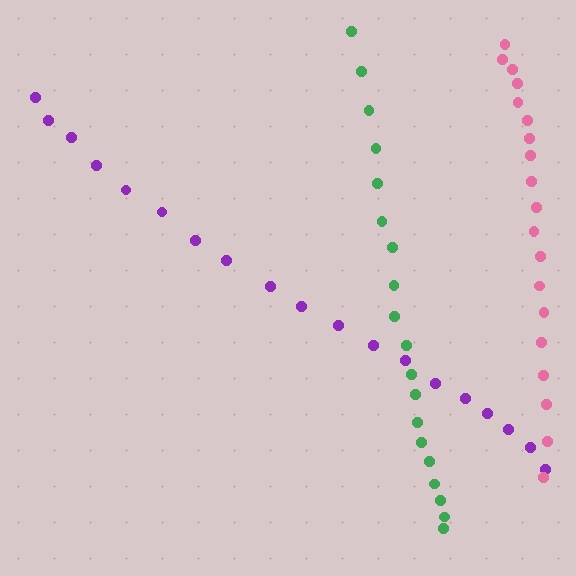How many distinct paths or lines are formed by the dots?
There are 3 distinct paths.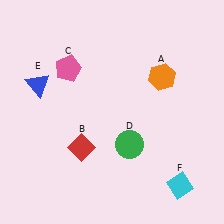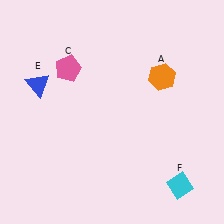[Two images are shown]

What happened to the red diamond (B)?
The red diamond (B) was removed in Image 2. It was in the bottom-left area of Image 1.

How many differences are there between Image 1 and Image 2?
There are 2 differences between the two images.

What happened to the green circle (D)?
The green circle (D) was removed in Image 2. It was in the bottom-right area of Image 1.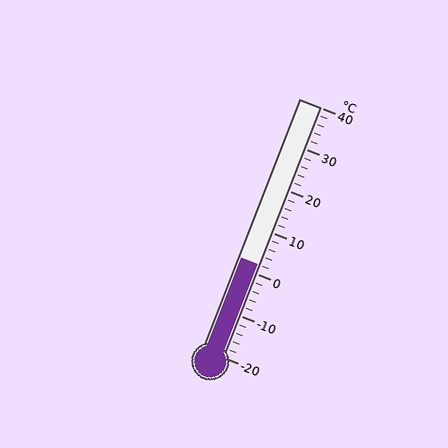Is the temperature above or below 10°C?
The temperature is below 10°C.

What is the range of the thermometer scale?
The thermometer scale ranges from -20°C to 40°C.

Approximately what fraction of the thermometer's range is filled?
The thermometer is filled to approximately 35% of its range.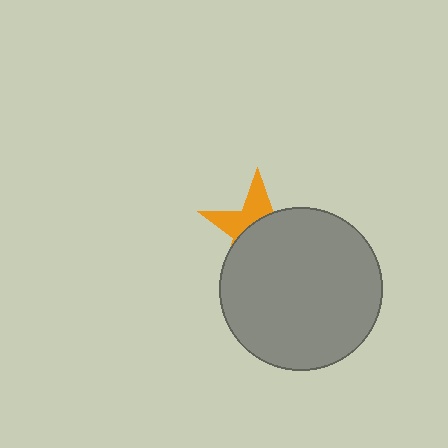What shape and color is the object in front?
The object in front is a gray circle.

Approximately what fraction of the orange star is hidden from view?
Roughly 64% of the orange star is hidden behind the gray circle.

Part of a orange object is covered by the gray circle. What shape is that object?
It is a star.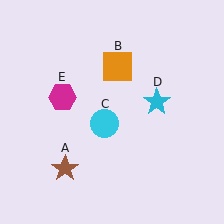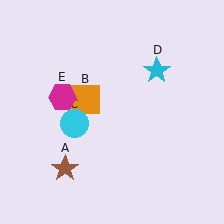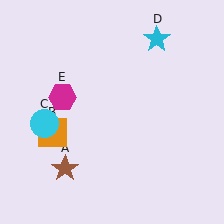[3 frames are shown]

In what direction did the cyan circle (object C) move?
The cyan circle (object C) moved left.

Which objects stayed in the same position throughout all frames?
Brown star (object A) and magenta hexagon (object E) remained stationary.